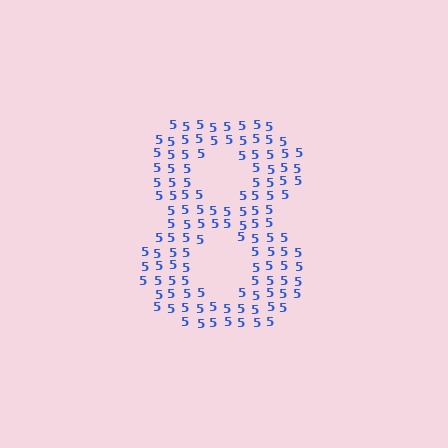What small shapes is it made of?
It is made of small digit 5's.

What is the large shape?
The large shape is the digit 8.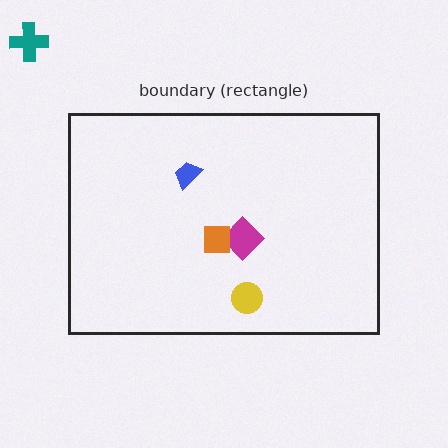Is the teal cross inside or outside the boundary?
Outside.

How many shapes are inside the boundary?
4 inside, 1 outside.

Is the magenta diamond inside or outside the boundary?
Inside.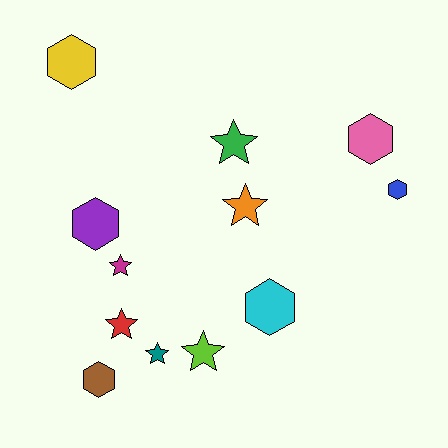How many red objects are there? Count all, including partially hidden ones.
There is 1 red object.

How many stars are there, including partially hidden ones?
There are 6 stars.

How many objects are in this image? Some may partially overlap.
There are 12 objects.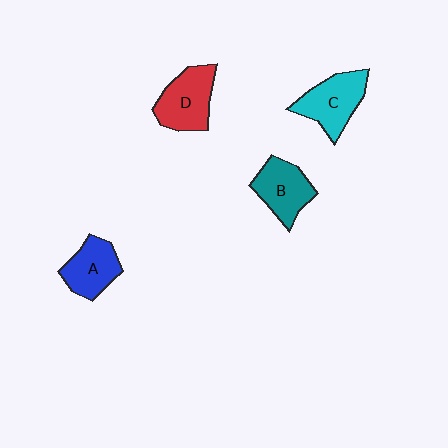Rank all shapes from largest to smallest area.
From largest to smallest: D (red), C (cyan), B (teal), A (blue).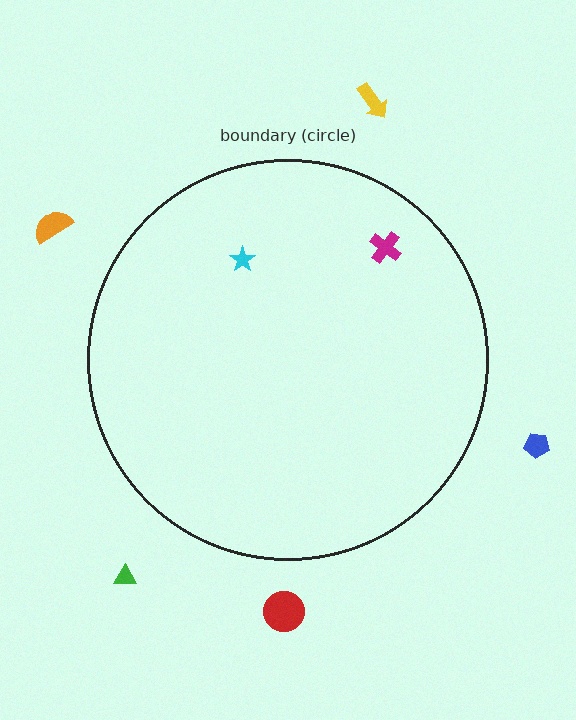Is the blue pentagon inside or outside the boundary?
Outside.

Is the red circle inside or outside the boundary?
Outside.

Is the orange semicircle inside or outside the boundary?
Outside.